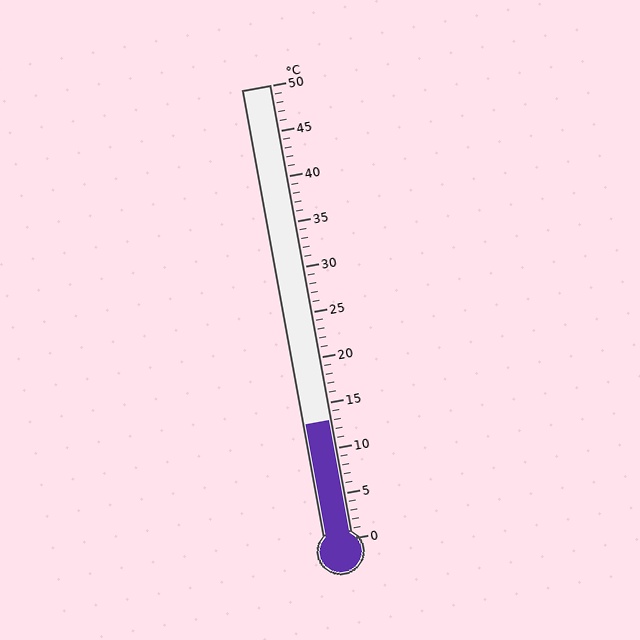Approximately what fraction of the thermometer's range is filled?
The thermometer is filled to approximately 25% of its range.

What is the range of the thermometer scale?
The thermometer scale ranges from 0°C to 50°C.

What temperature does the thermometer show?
The thermometer shows approximately 13°C.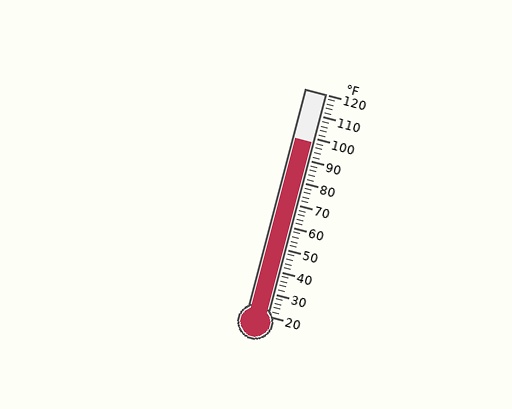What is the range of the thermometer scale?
The thermometer scale ranges from 20°F to 120°F.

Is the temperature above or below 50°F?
The temperature is above 50°F.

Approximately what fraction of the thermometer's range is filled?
The thermometer is filled to approximately 80% of its range.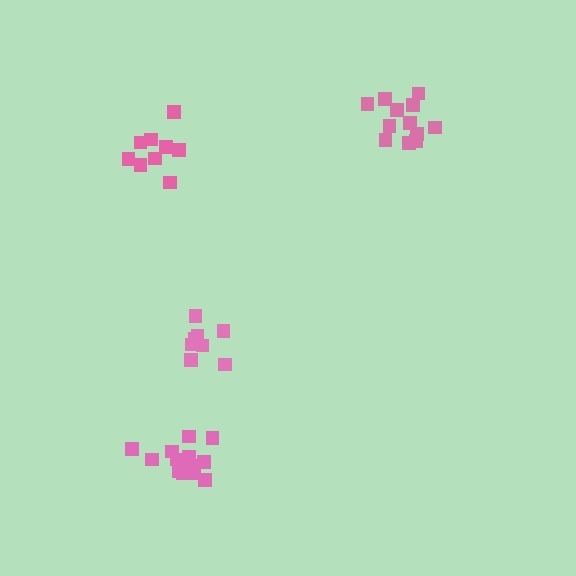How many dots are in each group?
Group 1: 12 dots, Group 2: 9 dots, Group 3: 9 dots, Group 4: 13 dots (43 total).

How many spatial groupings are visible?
There are 4 spatial groupings.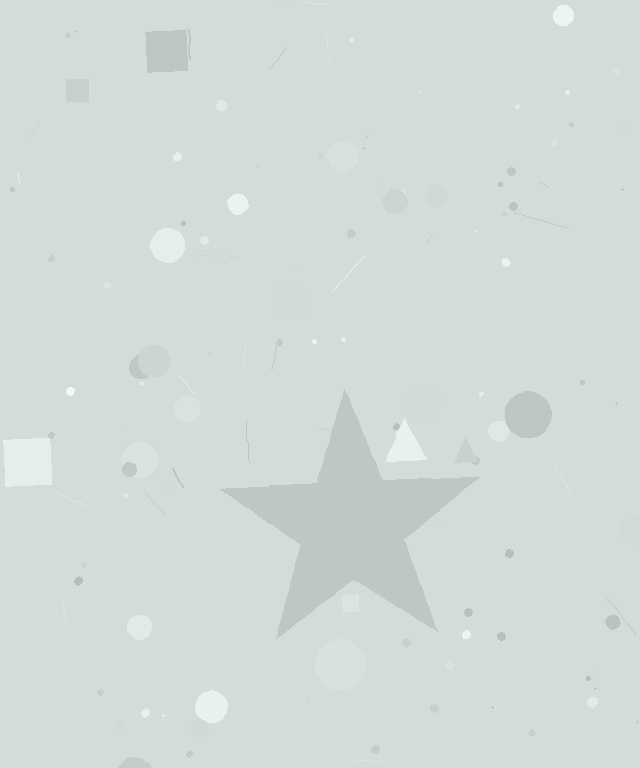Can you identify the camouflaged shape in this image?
The camouflaged shape is a star.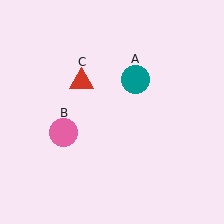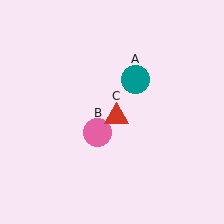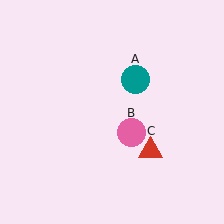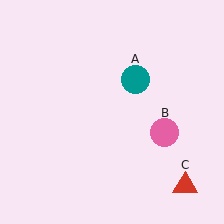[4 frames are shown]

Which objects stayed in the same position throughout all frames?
Teal circle (object A) remained stationary.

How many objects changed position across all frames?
2 objects changed position: pink circle (object B), red triangle (object C).